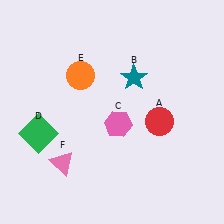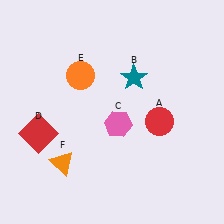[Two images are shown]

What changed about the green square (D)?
In Image 1, D is green. In Image 2, it changed to red.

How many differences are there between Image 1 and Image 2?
There are 2 differences between the two images.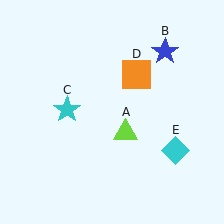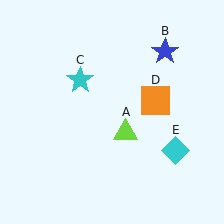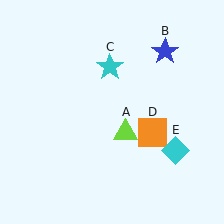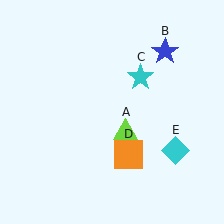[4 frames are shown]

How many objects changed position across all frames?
2 objects changed position: cyan star (object C), orange square (object D).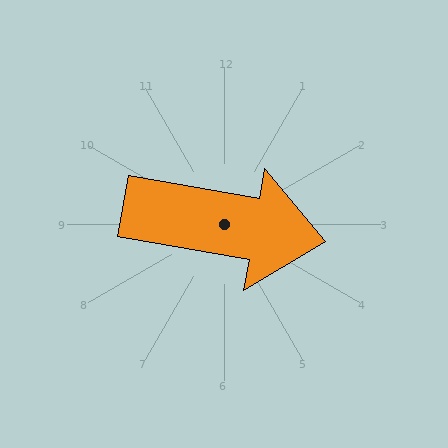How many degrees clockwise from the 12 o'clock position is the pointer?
Approximately 100 degrees.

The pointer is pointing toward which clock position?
Roughly 3 o'clock.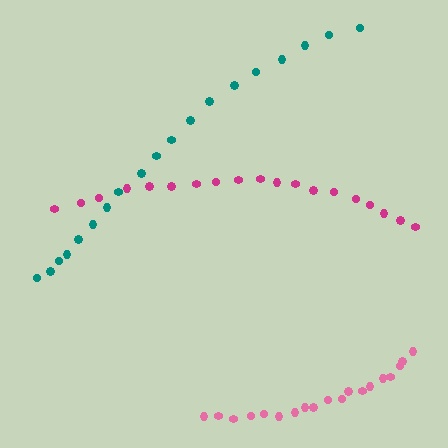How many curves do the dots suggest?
There are 3 distinct paths.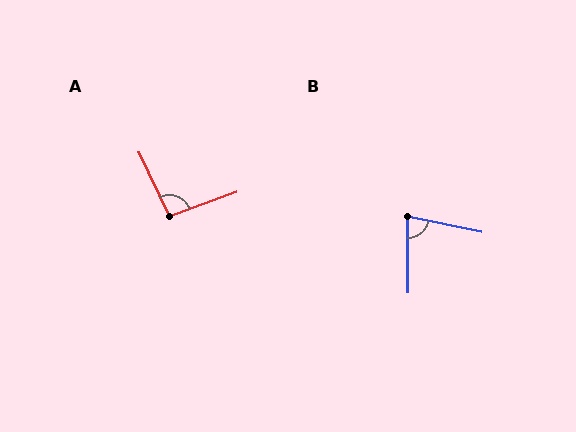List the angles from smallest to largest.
B (78°), A (95°).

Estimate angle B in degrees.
Approximately 78 degrees.